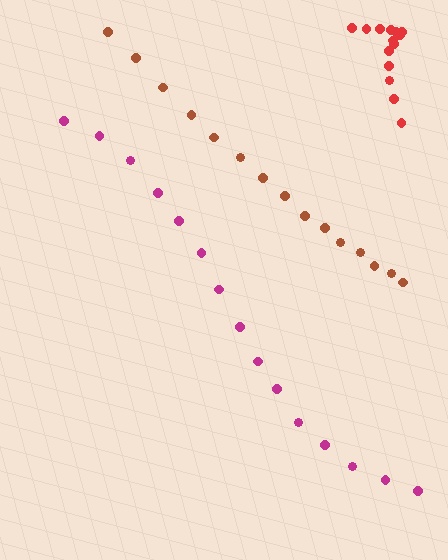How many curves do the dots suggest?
There are 3 distinct paths.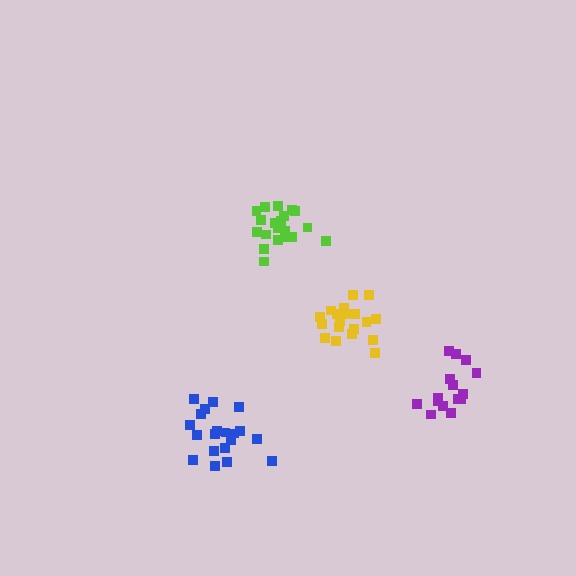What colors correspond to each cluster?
The clusters are colored: purple, blue, lime, yellow.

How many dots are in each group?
Group 1: 15 dots, Group 2: 20 dots, Group 3: 20 dots, Group 4: 19 dots (74 total).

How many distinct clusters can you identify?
There are 4 distinct clusters.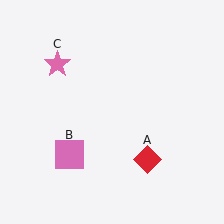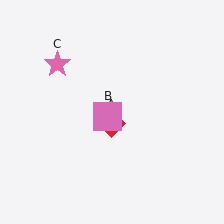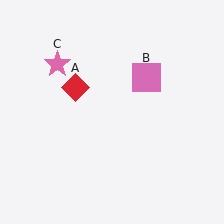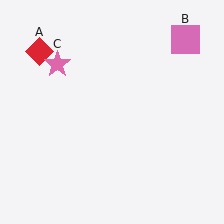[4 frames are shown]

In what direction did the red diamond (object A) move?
The red diamond (object A) moved up and to the left.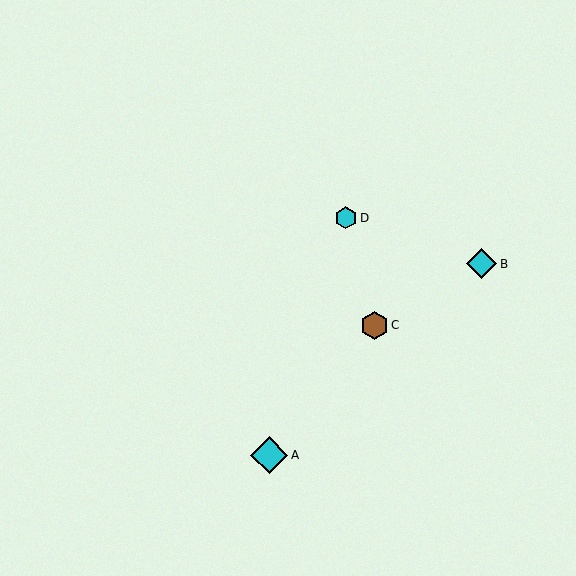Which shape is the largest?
The cyan diamond (labeled A) is the largest.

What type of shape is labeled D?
Shape D is a cyan hexagon.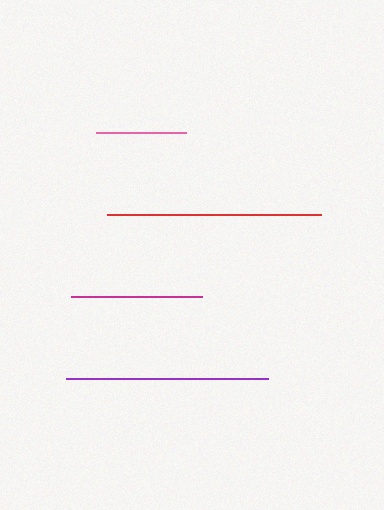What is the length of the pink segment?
The pink segment is approximately 90 pixels long.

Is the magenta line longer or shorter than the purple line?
The purple line is longer than the magenta line.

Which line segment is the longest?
The red line is the longest at approximately 214 pixels.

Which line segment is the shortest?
The pink line is the shortest at approximately 90 pixels.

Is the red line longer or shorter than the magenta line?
The red line is longer than the magenta line.